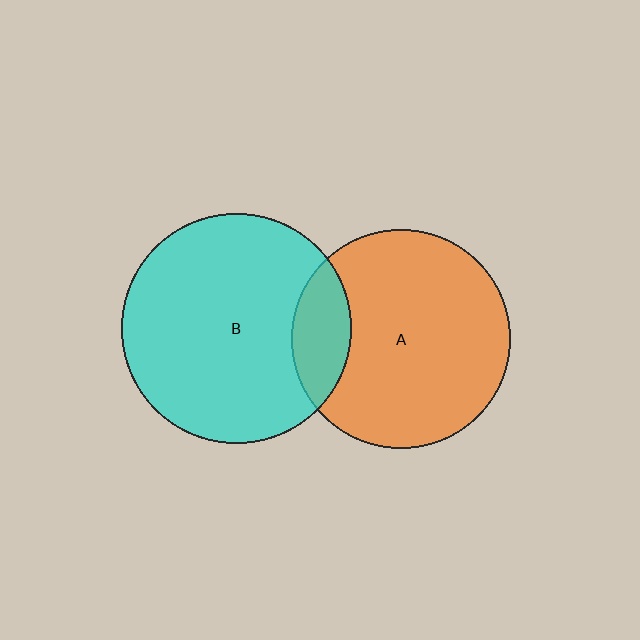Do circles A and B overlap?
Yes.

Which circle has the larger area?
Circle B (cyan).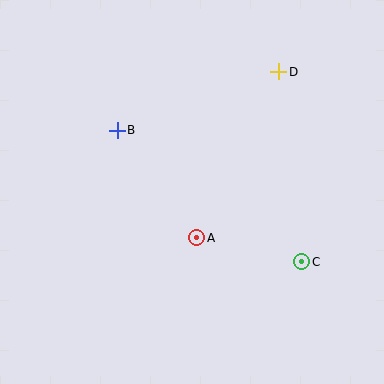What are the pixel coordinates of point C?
Point C is at (302, 262).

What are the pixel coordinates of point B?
Point B is at (117, 130).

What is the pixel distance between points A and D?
The distance between A and D is 185 pixels.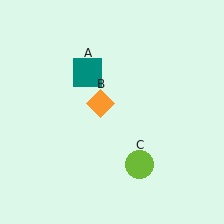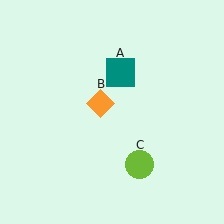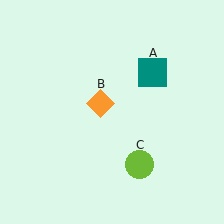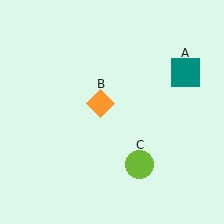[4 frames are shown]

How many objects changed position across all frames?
1 object changed position: teal square (object A).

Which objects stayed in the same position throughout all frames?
Orange diamond (object B) and lime circle (object C) remained stationary.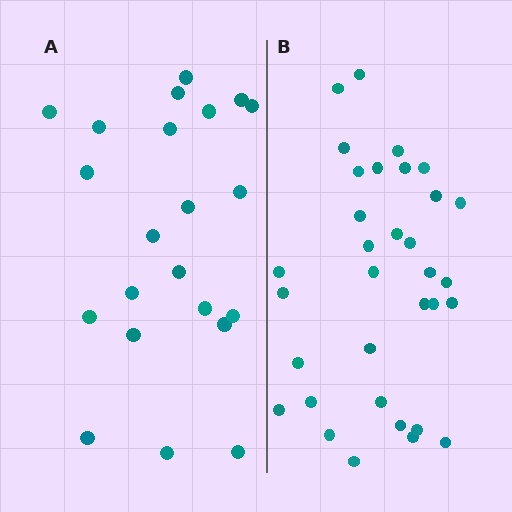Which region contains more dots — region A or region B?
Region B (the right region) has more dots.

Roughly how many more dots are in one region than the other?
Region B has roughly 12 or so more dots than region A.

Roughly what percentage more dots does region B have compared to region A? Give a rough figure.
About 50% more.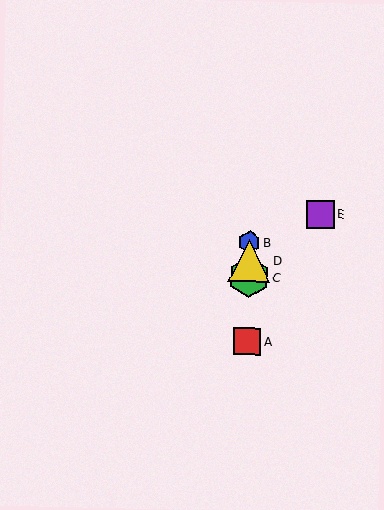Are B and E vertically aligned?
No, B is at x≈250 and E is at x≈321.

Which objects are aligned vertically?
Objects A, B, C, D are aligned vertically.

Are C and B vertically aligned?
Yes, both are at x≈249.